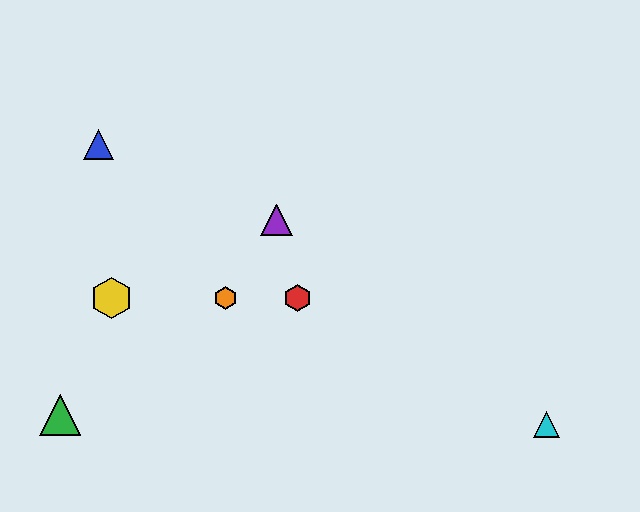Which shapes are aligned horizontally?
The red hexagon, the yellow hexagon, the orange hexagon are aligned horizontally.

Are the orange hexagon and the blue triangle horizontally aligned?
No, the orange hexagon is at y≈298 and the blue triangle is at y≈145.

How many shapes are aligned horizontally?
3 shapes (the red hexagon, the yellow hexagon, the orange hexagon) are aligned horizontally.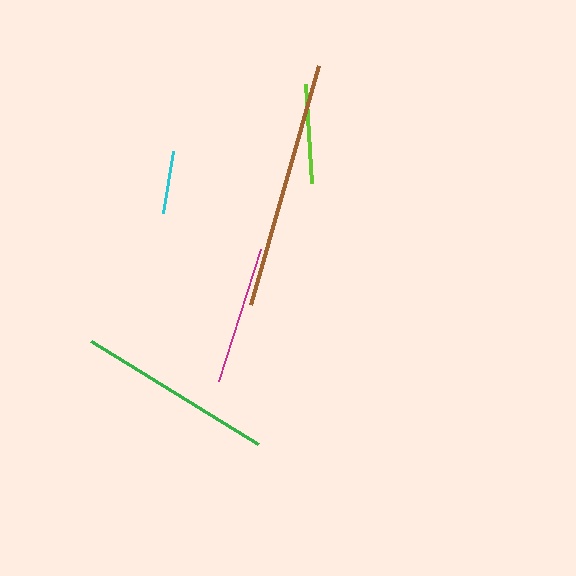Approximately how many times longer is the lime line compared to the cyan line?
The lime line is approximately 1.6 times the length of the cyan line.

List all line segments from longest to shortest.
From longest to shortest: brown, green, magenta, lime, cyan.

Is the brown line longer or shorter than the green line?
The brown line is longer than the green line.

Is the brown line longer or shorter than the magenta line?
The brown line is longer than the magenta line.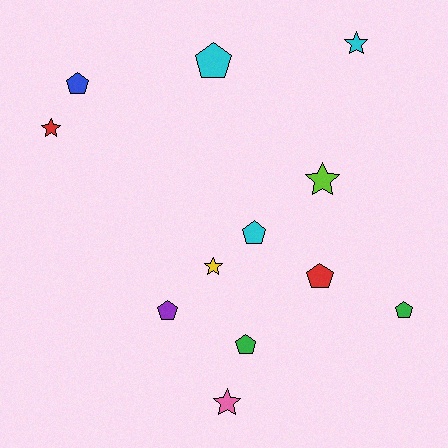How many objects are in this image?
There are 12 objects.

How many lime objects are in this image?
There is 1 lime object.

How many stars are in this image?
There are 5 stars.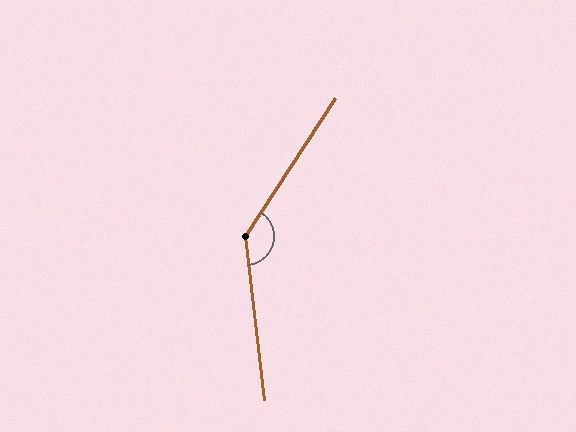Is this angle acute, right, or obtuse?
It is obtuse.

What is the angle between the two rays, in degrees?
Approximately 140 degrees.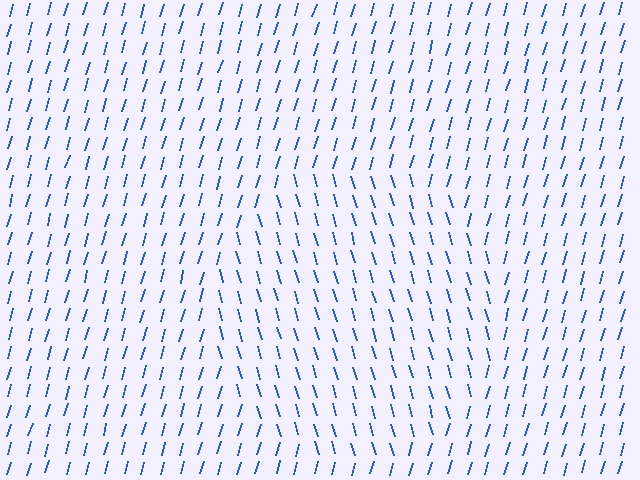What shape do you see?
I see a circle.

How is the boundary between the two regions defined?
The boundary is defined purely by a change in line orientation (approximately 32 degrees difference). All lines are the same color and thickness.